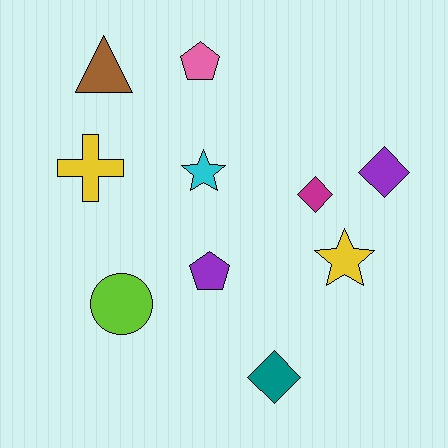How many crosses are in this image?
There is 1 cross.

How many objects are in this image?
There are 10 objects.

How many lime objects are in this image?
There is 1 lime object.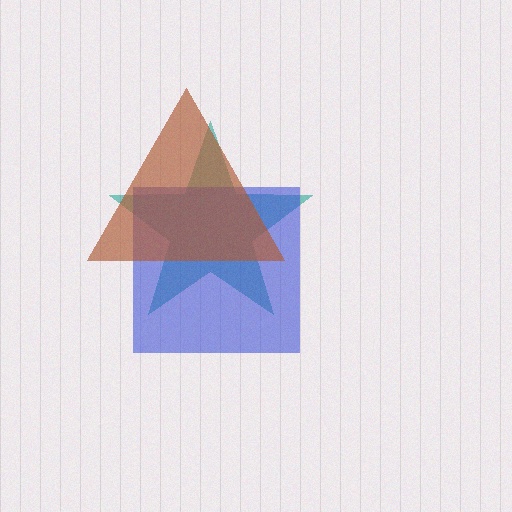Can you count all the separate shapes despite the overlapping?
Yes, there are 3 separate shapes.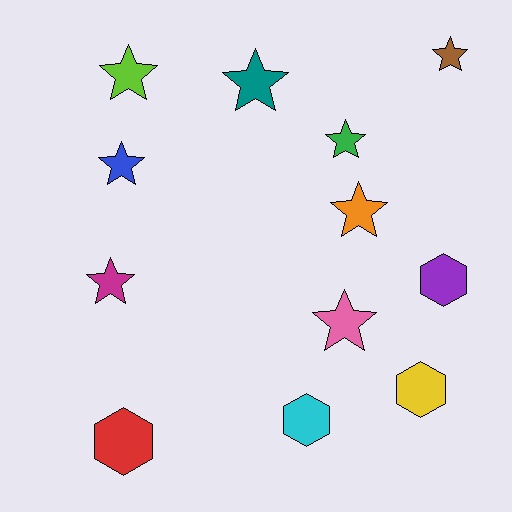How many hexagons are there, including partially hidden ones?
There are 4 hexagons.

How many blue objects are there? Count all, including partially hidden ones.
There is 1 blue object.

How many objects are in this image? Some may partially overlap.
There are 12 objects.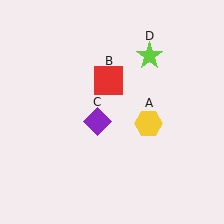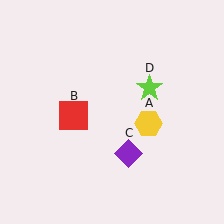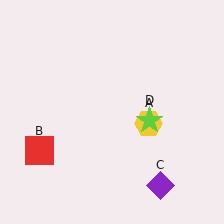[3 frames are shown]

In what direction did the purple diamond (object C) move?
The purple diamond (object C) moved down and to the right.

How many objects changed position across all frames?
3 objects changed position: red square (object B), purple diamond (object C), lime star (object D).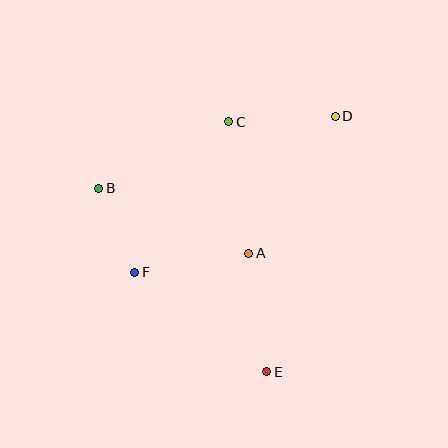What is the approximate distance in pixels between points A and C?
The distance between A and C is approximately 133 pixels.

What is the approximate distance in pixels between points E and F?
The distance between E and F is approximately 166 pixels.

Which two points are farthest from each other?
Points D and E are farthest from each other.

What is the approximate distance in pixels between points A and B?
The distance between A and B is approximately 163 pixels.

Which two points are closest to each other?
Points B and F are closest to each other.